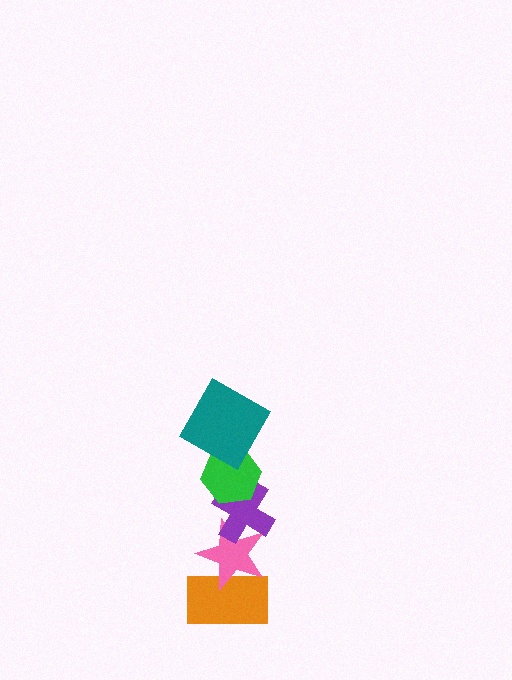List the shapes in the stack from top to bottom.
From top to bottom: the teal square, the green hexagon, the purple cross, the pink star, the orange rectangle.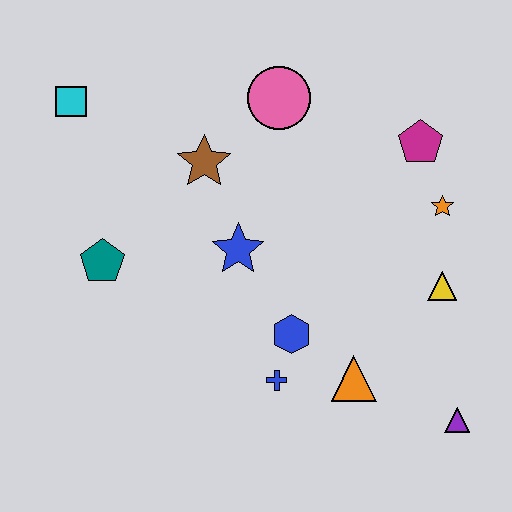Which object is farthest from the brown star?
The purple triangle is farthest from the brown star.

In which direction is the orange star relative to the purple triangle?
The orange star is above the purple triangle.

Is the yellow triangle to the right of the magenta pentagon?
Yes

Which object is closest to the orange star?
The magenta pentagon is closest to the orange star.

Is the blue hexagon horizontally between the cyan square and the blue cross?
No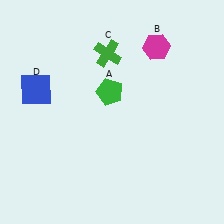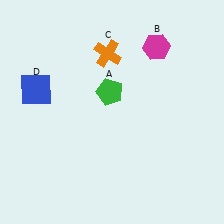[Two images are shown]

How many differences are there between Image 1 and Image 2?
There is 1 difference between the two images.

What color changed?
The cross (C) changed from green in Image 1 to orange in Image 2.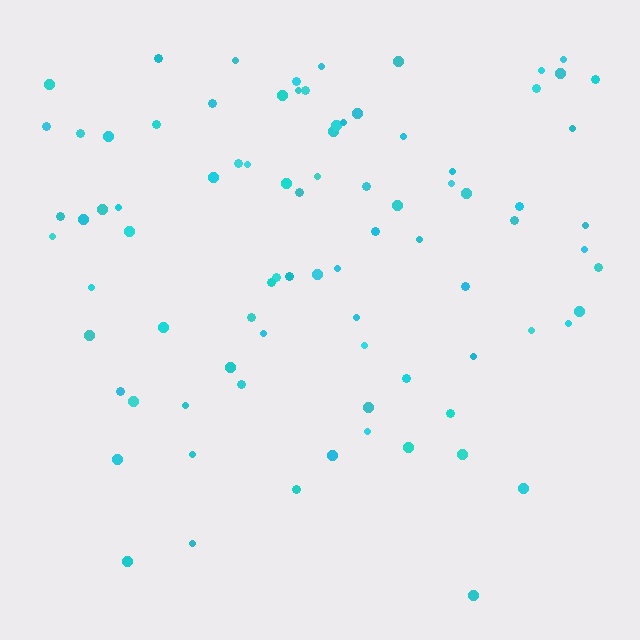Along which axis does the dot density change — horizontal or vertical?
Vertical.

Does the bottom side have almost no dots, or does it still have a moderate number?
Still a moderate number, just noticeably fewer than the top.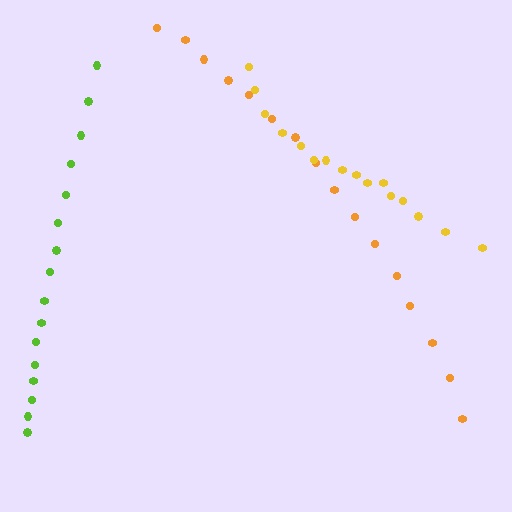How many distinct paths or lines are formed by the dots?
There are 3 distinct paths.